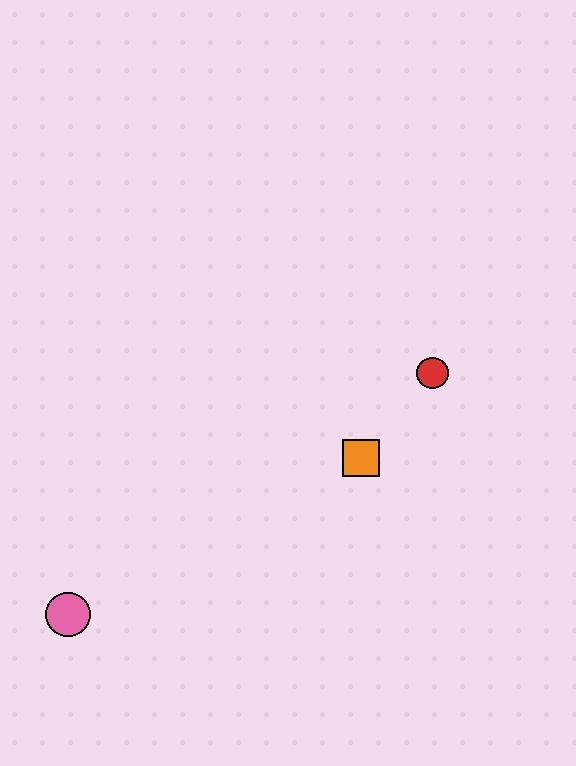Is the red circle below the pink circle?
No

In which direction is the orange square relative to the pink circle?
The orange square is to the right of the pink circle.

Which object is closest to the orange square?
The red circle is closest to the orange square.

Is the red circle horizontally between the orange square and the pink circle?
No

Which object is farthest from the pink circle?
The red circle is farthest from the pink circle.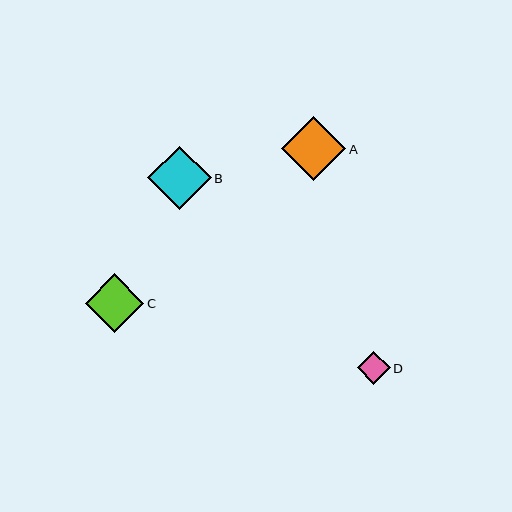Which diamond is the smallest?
Diamond D is the smallest with a size of approximately 33 pixels.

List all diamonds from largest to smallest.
From largest to smallest: A, B, C, D.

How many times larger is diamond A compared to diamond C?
Diamond A is approximately 1.1 times the size of diamond C.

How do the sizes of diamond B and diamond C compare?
Diamond B and diamond C are approximately the same size.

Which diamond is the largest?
Diamond A is the largest with a size of approximately 64 pixels.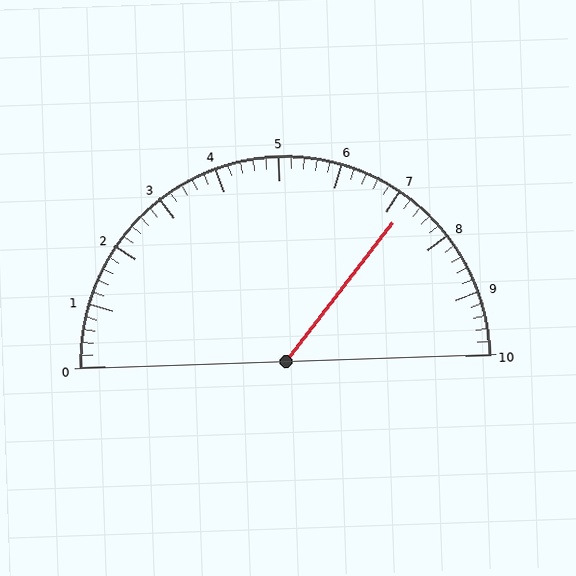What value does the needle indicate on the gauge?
The needle indicates approximately 7.2.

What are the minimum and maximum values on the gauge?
The gauge ranges from 0 to 10.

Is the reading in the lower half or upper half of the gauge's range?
The reading is in the upper half of the range (0 to 10).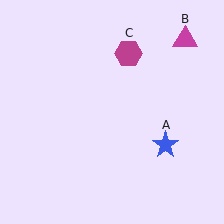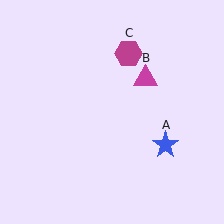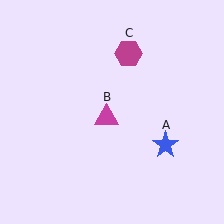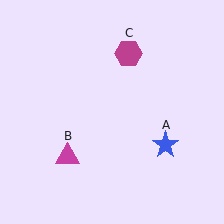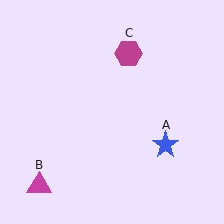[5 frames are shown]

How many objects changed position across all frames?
1 object changed position: magenta triangle (object B).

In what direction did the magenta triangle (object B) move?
The magenta triangle (object B) moved down and to the left.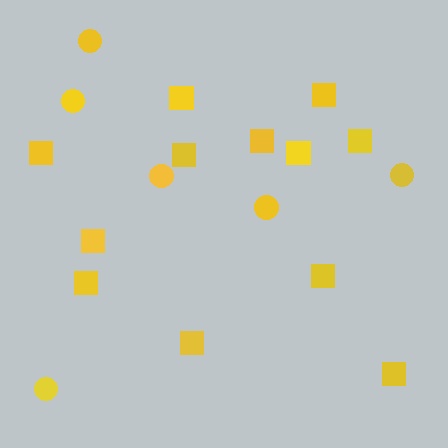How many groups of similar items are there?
There are 2 groups: one group of circles (6) and one group of squares (12).